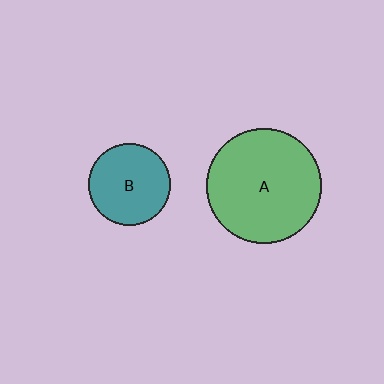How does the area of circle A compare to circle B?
Approximately 2.0 times.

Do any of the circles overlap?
No, none of the circles overlap.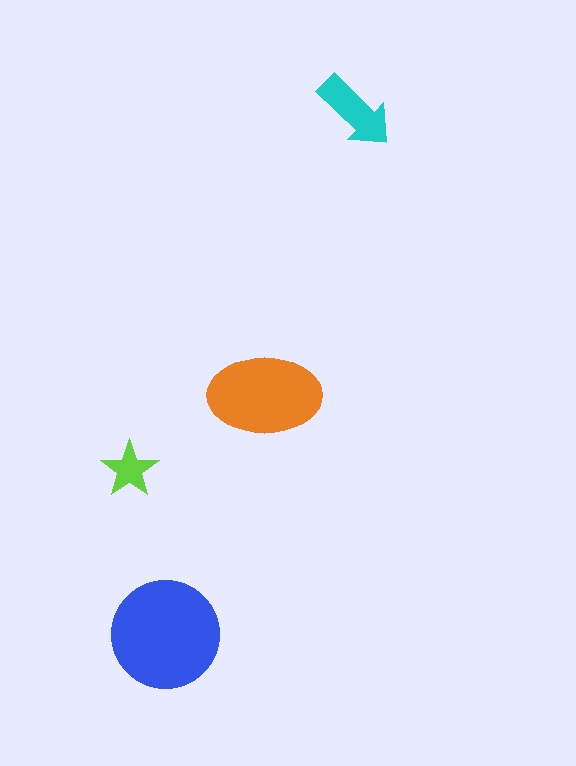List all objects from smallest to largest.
The lime star, the cyan arrow, the orange ellipse, the blue circle.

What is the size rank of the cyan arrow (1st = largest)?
3rd.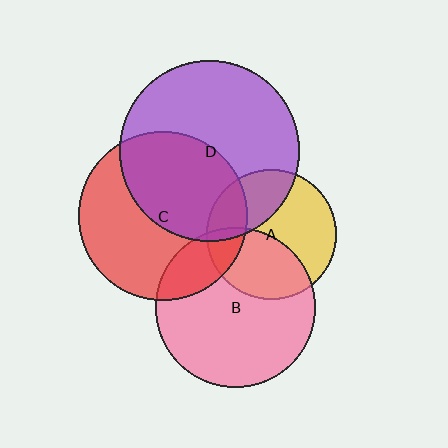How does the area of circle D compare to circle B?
Approximately 1.3 times.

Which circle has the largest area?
Circle D (purple).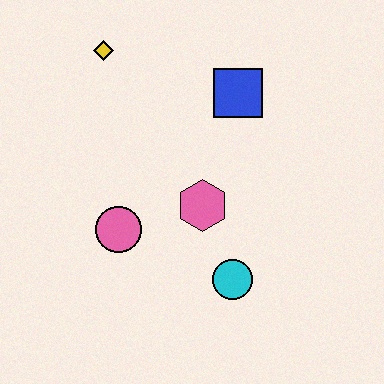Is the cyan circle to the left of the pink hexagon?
No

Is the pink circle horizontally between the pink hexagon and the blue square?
No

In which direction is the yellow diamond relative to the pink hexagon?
The yellow diamond is above the pink hexagon.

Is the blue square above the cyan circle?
Yes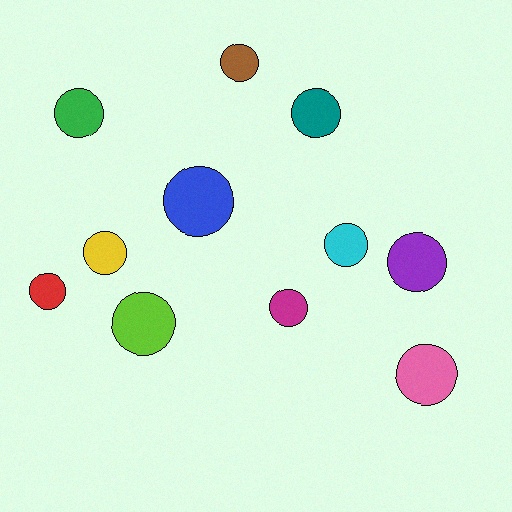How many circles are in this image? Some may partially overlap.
There are 11 circles.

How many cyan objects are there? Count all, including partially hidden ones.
There is 1 cyan object.